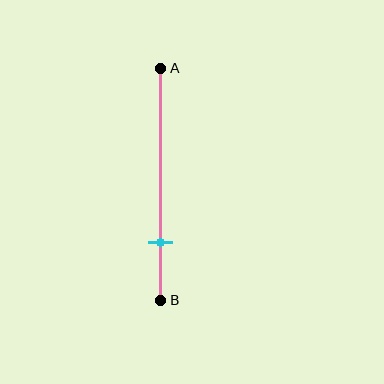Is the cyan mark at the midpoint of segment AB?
No, the mark is at about 75% from A, not at the 50% midpoint.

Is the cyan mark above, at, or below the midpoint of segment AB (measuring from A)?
The cyan mark is below the midpoint of segment AB.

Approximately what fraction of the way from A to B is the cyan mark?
The cyan mark is approximately 75% of the way from A to B.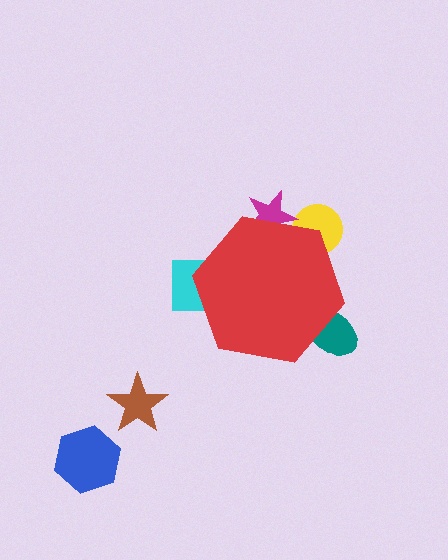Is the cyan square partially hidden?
Yes, the cyan square is partially hidden behind the red hexagon.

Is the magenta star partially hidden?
Yes, the magenta star is partially hidden behind the red hexagon.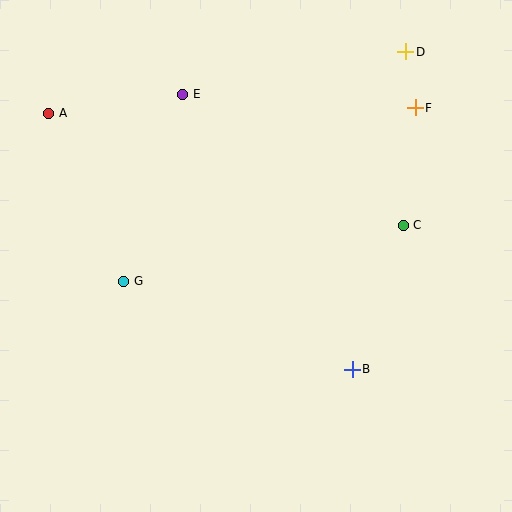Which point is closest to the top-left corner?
Point A is closest to the top-left corner.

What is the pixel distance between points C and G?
The distance between C and G is 285 pixels.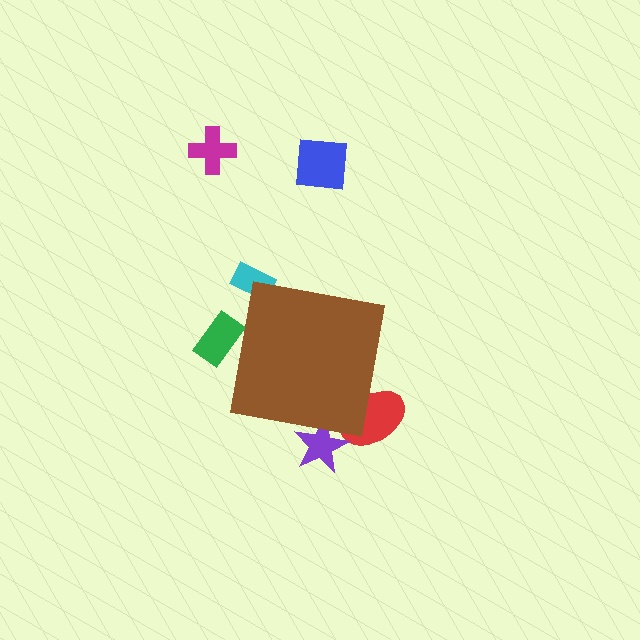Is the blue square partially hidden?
No, the blue square is fully visible.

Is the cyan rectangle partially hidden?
Yes, the cyan rectangle is partially hidden behind the brown square.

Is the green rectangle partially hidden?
Yes, the green rectangle is partially hidden behind the brown square.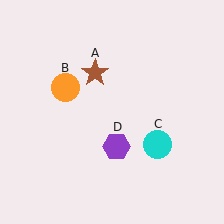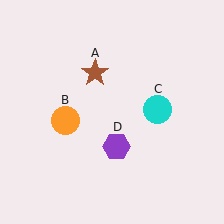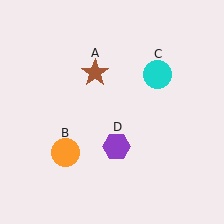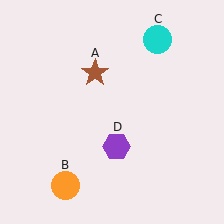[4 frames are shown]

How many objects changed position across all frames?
2 objects changed position: orange circle (object B), cyan circle (object C).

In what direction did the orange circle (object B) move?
The orange circle (object B) moved down.